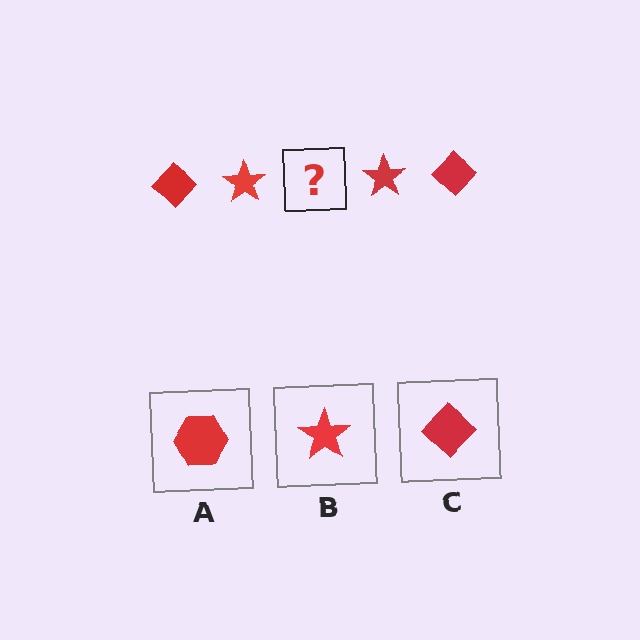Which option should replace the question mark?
Option C.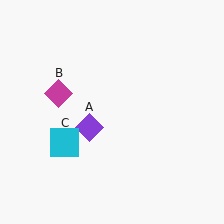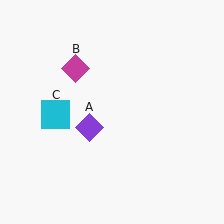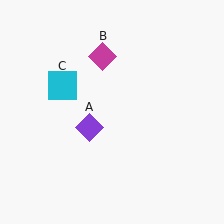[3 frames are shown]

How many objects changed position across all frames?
2 objects changed position: magenta diamond (object B), cyan square (object C).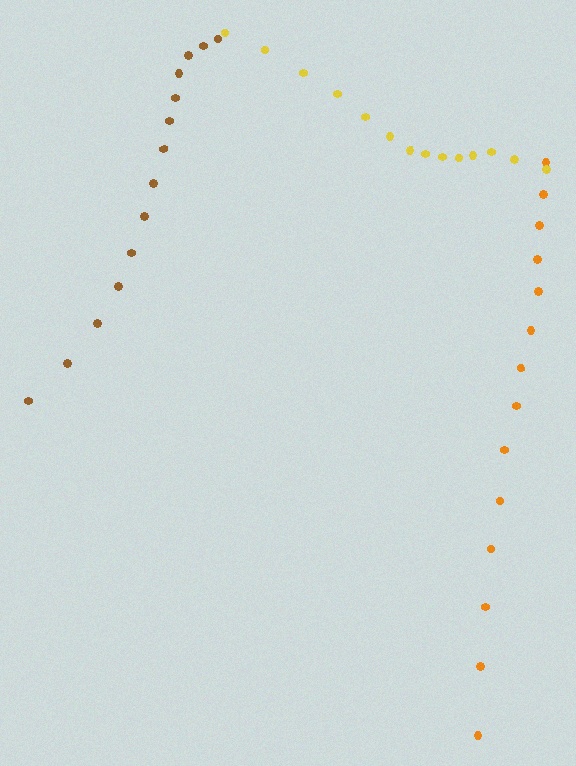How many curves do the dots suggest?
There are 3 distinct paths.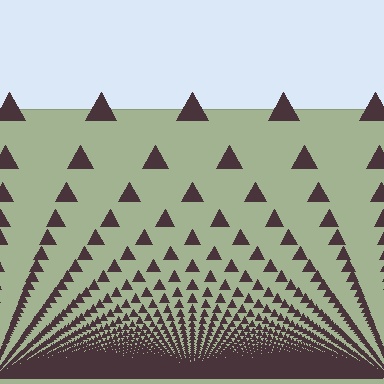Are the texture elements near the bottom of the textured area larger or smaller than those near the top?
Smaller. The gradient is inverted — elements near the bottom are smaller and denser.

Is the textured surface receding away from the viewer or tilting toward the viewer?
The surface appears to tilt toward the viewer. Texture elements get larger and sparser toward the top.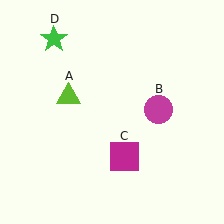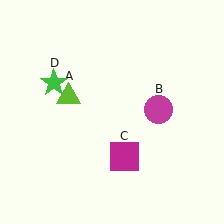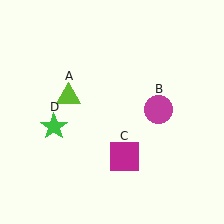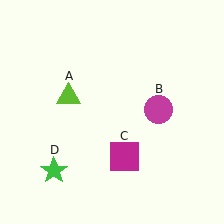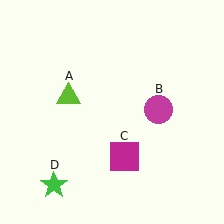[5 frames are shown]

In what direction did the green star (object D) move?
The green star (object D) moved down.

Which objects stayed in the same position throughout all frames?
Lime triangle (object A) and magenta circle (object B) and magenta square (object C) remained stationary.